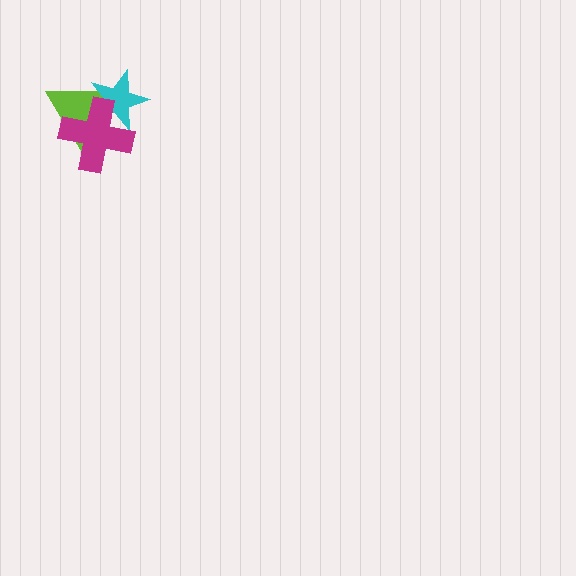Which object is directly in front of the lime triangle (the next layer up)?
The cyan star is directly in front of the lime triangle.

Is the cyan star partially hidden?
Yes, it is partially covered by another shape.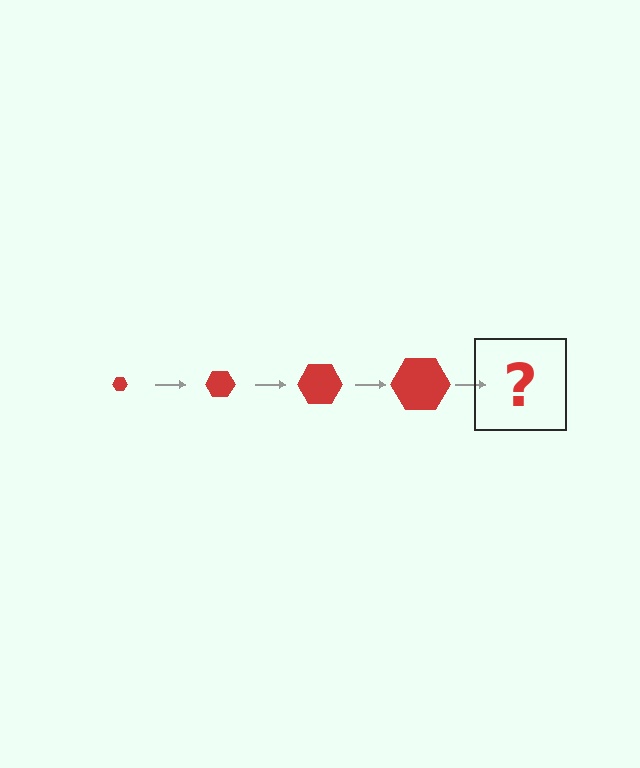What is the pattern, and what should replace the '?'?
The pattern is that the hexagon gets progressively larger each step. The '?' should be a red hexagon, larger than the previous one.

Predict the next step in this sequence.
The next step is a red hexagon, larger than the previous one.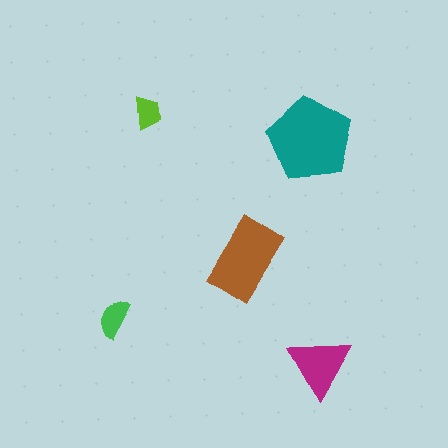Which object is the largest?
The teal pentagon.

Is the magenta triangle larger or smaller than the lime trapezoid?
Larger.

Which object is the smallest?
The lime trapezoid.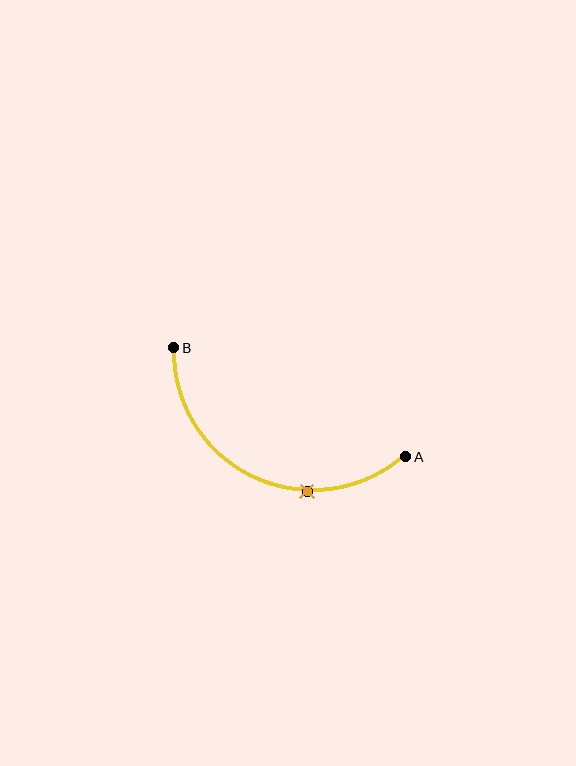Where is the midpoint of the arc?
The arc midpoint is the point on the curve farthest from the straight line joining A and B. It sits below that line.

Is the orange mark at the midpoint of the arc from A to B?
No. The orange mark lies on the arc but is closer to endpoint A. The arc midpoint would be at the point on the curve equidistant along the arc from both A and B.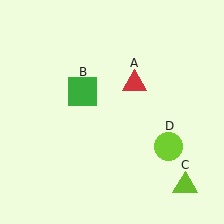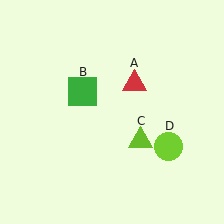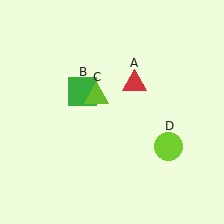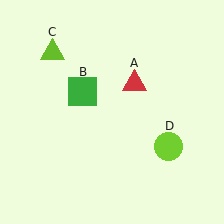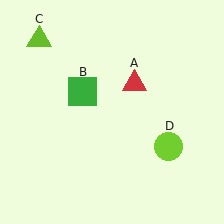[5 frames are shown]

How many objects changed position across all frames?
1 object changed position: lime triangle (object C).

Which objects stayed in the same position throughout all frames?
Red triangle (object A) and green square (object B) and lime circle (object D) remained stationary.